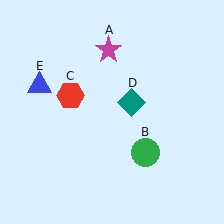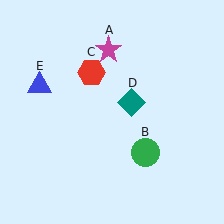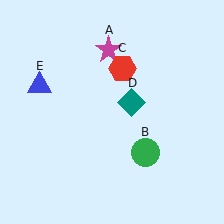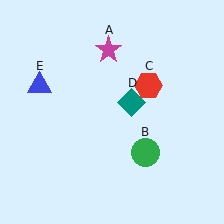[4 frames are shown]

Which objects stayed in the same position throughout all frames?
Magenta star (object A) and green circle (object B) and teal diamond (object D) and blue triangle (object E) remained stationary.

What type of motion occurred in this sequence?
The red hexagon (object C) rotated clockwise around the center of the scene.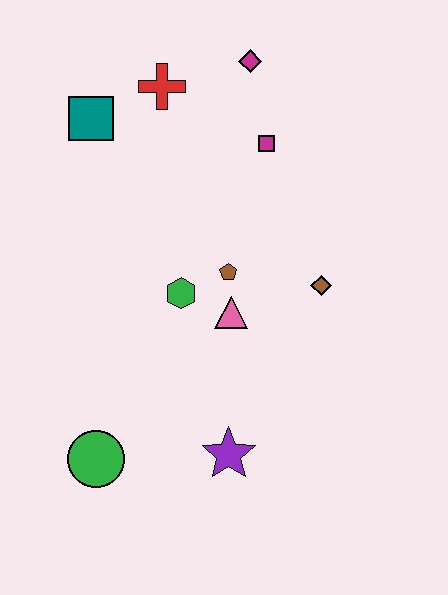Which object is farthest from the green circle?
The magenta diamond is farthest from the green circle.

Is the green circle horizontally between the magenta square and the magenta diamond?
No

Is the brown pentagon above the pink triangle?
Yes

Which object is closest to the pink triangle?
The brown pentagon is closest to the pink triangle.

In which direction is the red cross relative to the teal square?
The red cross is to the right of the teal square.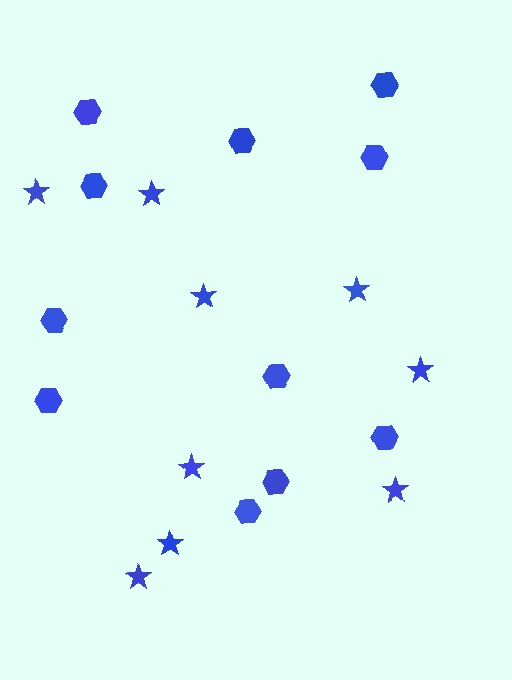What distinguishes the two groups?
There are 2 groups: one group of stars (9) and one group of hexagons (11).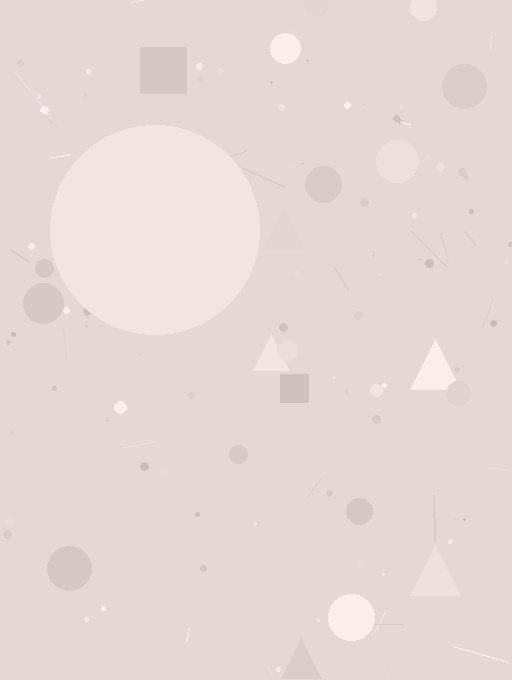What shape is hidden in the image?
A circle is hidden in the image.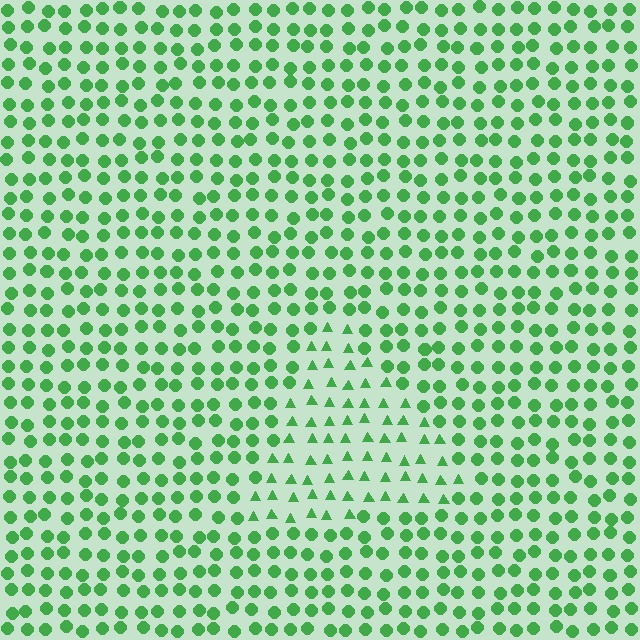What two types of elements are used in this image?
The image uses triangles inside the triangle region and circles outside it.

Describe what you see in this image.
The image is filled with small green elements arranged in a uniform grid. A triangle-shaped region contains triangles, while the surrounding area contains circles. The boundary is defined purely by the change in element shape.